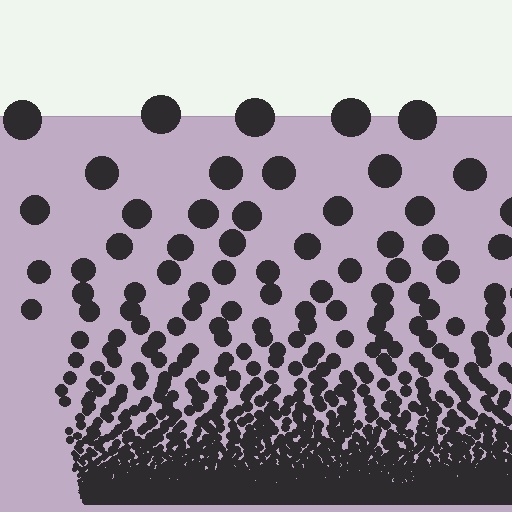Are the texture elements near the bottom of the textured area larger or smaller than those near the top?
Smaller. The gradient is inverted — elements near the bottom are smaller and denser.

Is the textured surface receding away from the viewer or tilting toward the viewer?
The surface appears to tilt toward the viewer. Texture elements get larger and sparser toward the top.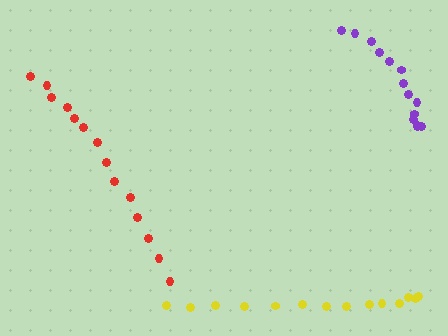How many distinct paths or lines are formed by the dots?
There are 3 distinct paths.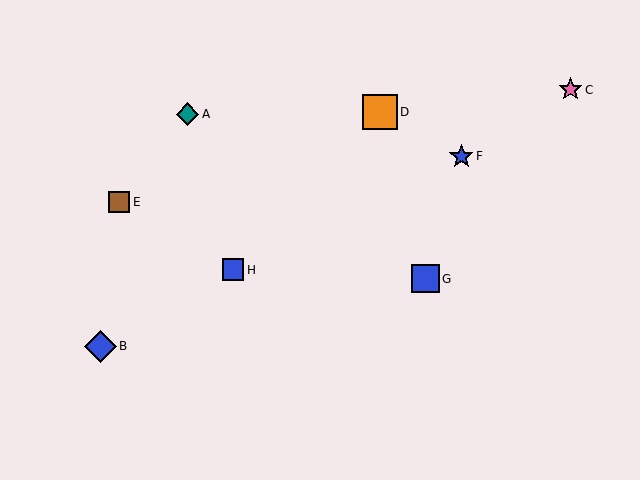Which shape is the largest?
The orange square (labeled D) is the largest.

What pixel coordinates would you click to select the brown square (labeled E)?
Click at (119, 202) to select the brown square E.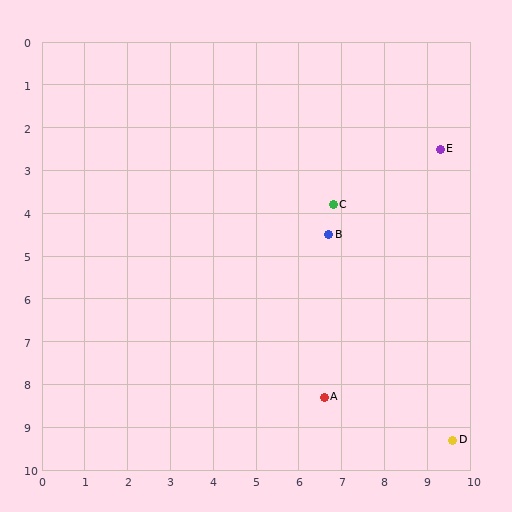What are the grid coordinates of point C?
Point C is at approximately (6.8, 3.8).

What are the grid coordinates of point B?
Point B is at approximately (6.7, 4.5).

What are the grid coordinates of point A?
Point A is at approximately (6.6, 8.3).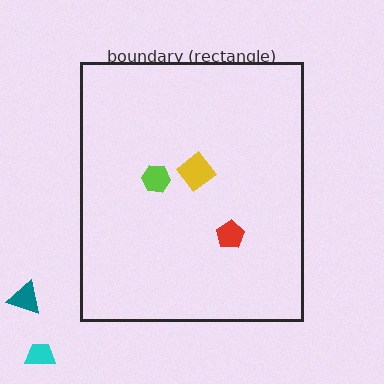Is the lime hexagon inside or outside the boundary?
Inside.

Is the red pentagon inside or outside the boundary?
Inside.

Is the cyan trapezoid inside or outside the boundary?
Outside.